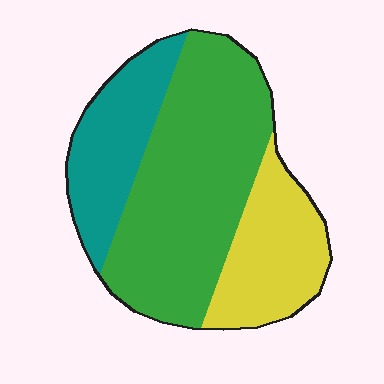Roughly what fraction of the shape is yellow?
Yellow covers 24% of the shape.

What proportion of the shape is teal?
Teal takes up about one quarter (1/4) of the shape.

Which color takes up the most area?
Green, at roughly 55%.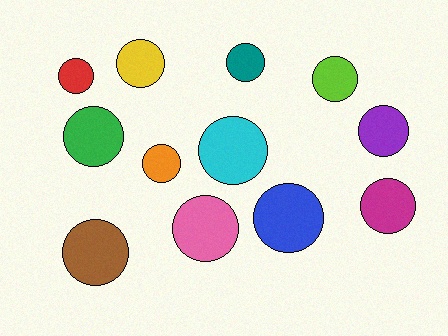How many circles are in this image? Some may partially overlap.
There are 12 circles.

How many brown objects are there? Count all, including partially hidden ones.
There is 1 brown object.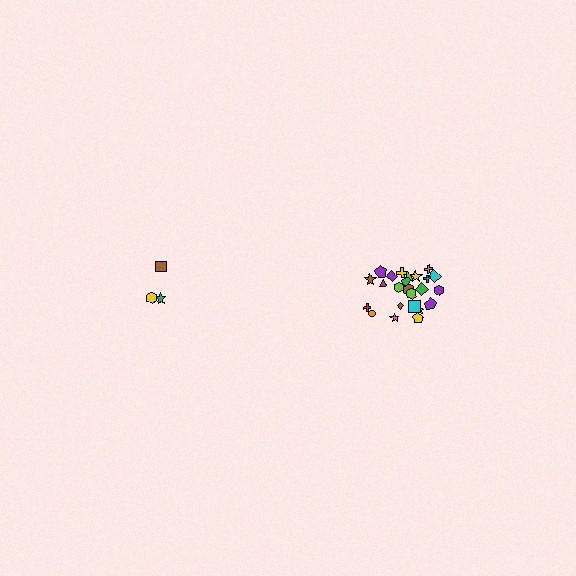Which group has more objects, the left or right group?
The right group.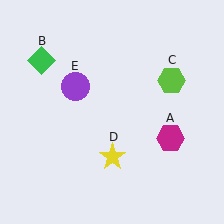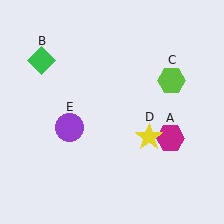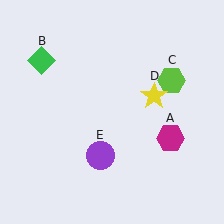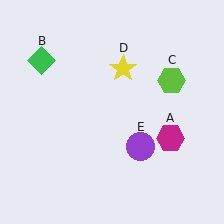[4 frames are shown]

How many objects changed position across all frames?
2 objects changed position: yellow star (object D), purple circle (object E).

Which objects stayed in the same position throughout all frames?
Magenta hexagon (object A) and green diamond (object B) and lime hexagon (object C) remained stationary.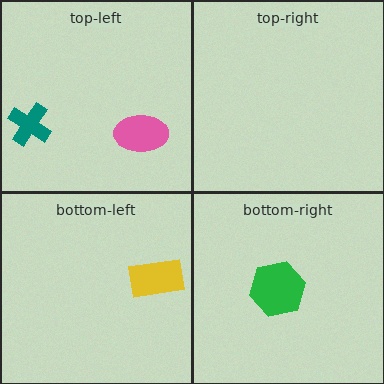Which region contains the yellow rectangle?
The bottom-left region.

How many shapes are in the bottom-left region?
1.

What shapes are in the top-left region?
The teal cross, the pink ellipse.